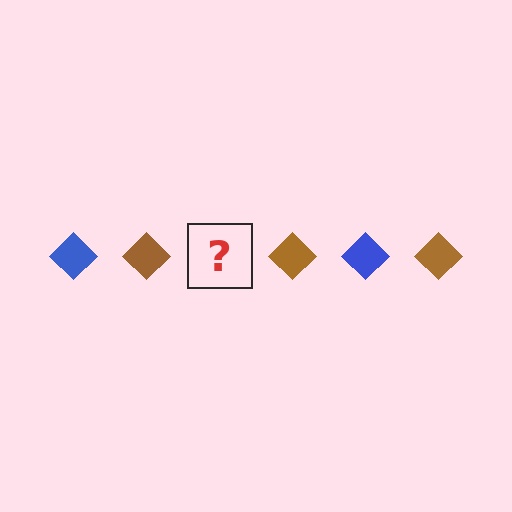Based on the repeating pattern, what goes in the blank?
The blank should be a blue diamond.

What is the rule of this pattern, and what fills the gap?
The rule is that the pattern cycles through blue, brown diamonds. The gap should be filled with a blue diamond.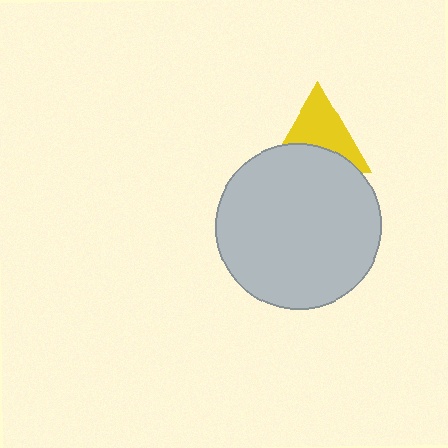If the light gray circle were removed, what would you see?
You would see the complete yellow triangle.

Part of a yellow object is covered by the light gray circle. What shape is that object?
It is a triangle.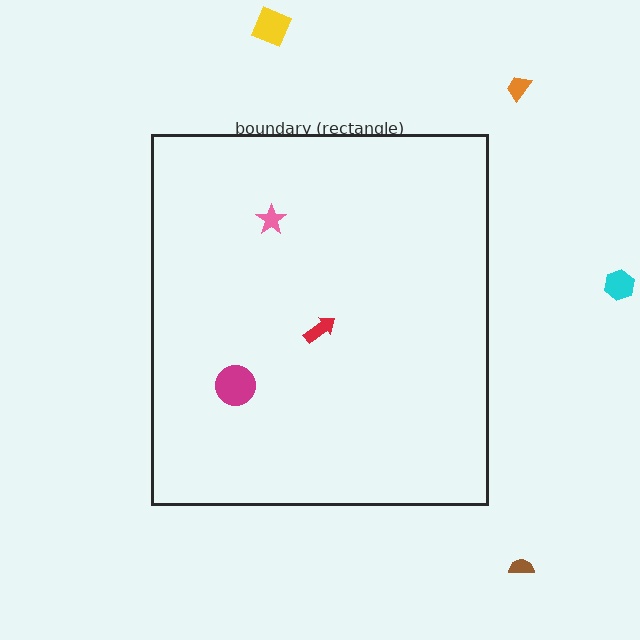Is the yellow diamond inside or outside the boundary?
Outside.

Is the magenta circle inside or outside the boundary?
Inside.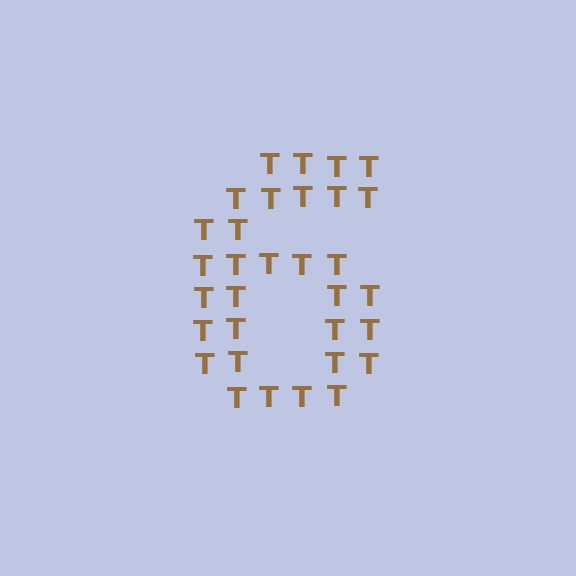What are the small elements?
The small elements are letter T's.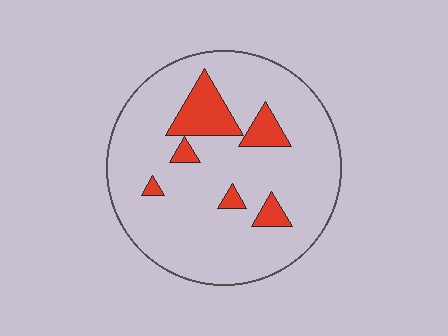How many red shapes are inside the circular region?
6.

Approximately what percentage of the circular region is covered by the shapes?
Approximately 15%.